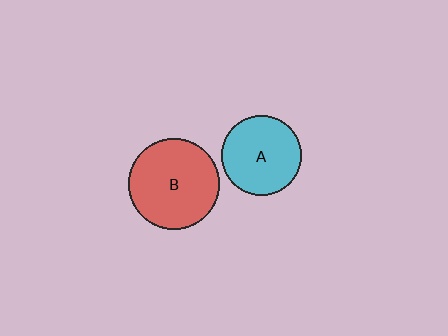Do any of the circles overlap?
No, none of the circles overlap.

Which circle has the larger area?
Circle B (red).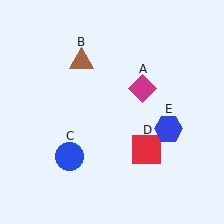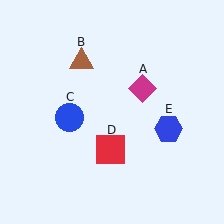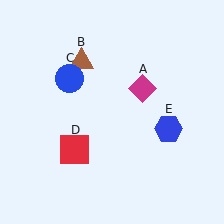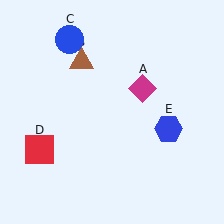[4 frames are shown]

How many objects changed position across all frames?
2 objects changed position: blue circle (object C), red square (object D).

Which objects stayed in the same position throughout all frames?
Magenta diamond (object A) and brown triangle (object B) and blue hexagon (object E) remained stationary.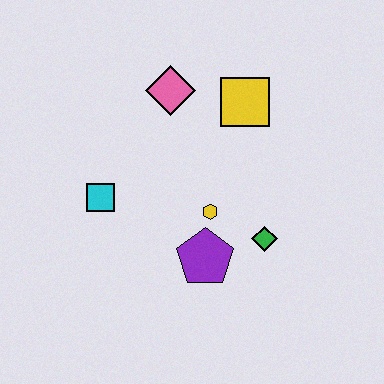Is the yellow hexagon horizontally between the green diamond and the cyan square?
Yes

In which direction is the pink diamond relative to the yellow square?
The pink diamond is to the left of the yellow square.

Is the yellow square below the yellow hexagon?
No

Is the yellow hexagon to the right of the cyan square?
Yes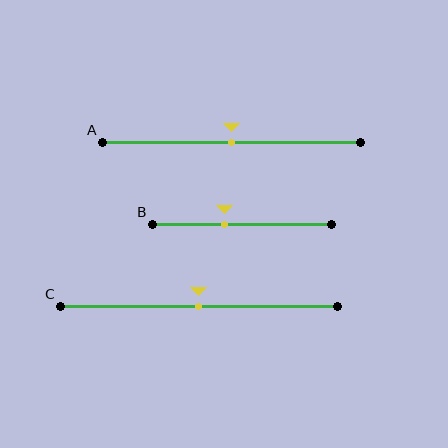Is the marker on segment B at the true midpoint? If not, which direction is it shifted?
No, the marker on segment B is shifted to the left by about 10% of the segment length.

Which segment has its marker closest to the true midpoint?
Segment A has its marker closest to the true midpoint.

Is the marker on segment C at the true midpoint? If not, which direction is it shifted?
Yes, the marker on segment C is at the true midpoint.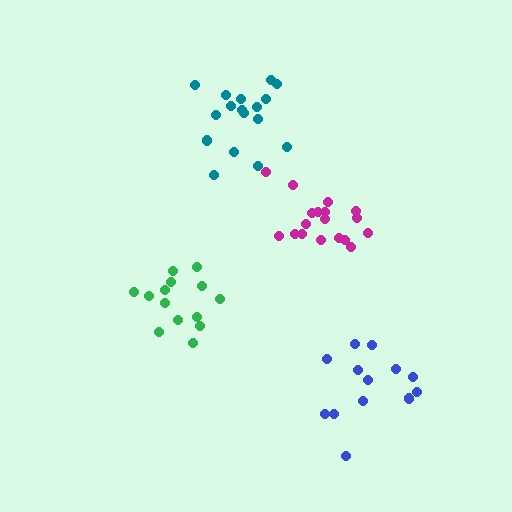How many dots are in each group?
Group 1: 18 dots, Group 2: 14 dots, Group 3: 13 dots, Group 4: 17 dots (62 total).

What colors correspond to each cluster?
The clusters are colored: magenta, green, blue, teal.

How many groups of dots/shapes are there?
There are 4 groups.